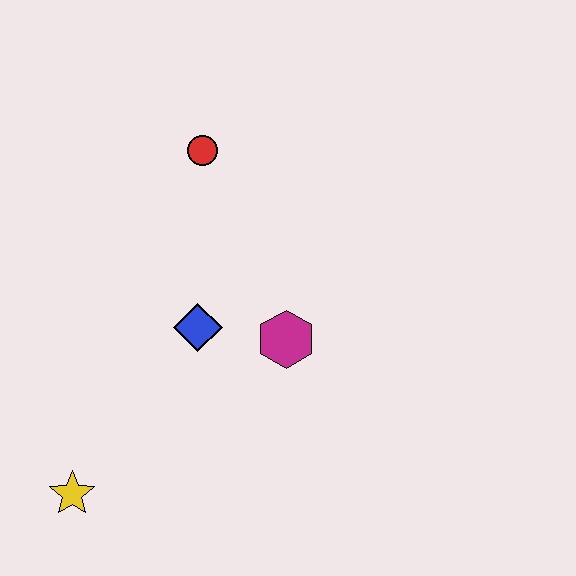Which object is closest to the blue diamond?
The magenta hexagon is closest to the blue diamond.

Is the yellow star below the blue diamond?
Yes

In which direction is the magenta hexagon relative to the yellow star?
The magenta hexagon is to the right of the yellow star.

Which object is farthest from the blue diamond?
The yellow star is farthest from the blue diamond.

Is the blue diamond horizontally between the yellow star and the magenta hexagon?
Yes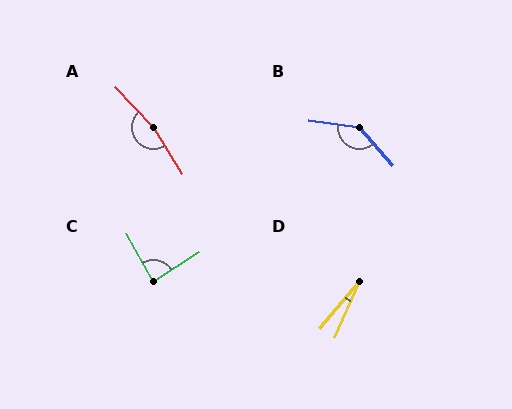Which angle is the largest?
A, at approximately 168 degrees.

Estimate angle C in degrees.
Approximately 85 degrees.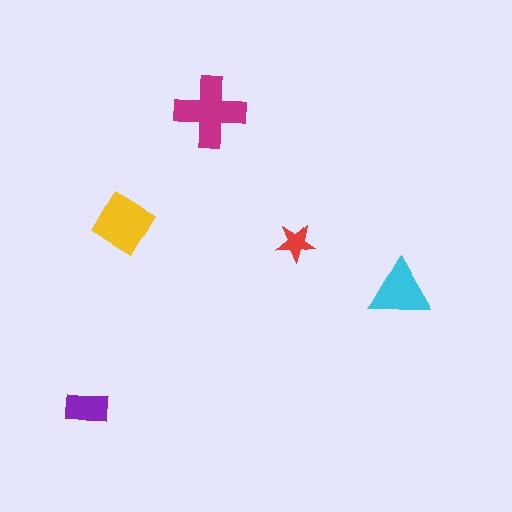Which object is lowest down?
The purple rectangle is bottommost.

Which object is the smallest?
The red star.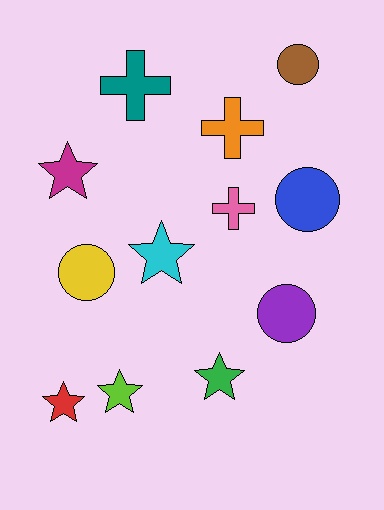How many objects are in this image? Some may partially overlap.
There are 12 objects.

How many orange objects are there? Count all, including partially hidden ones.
There is 1 orange object.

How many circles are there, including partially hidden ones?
There are 4 circles.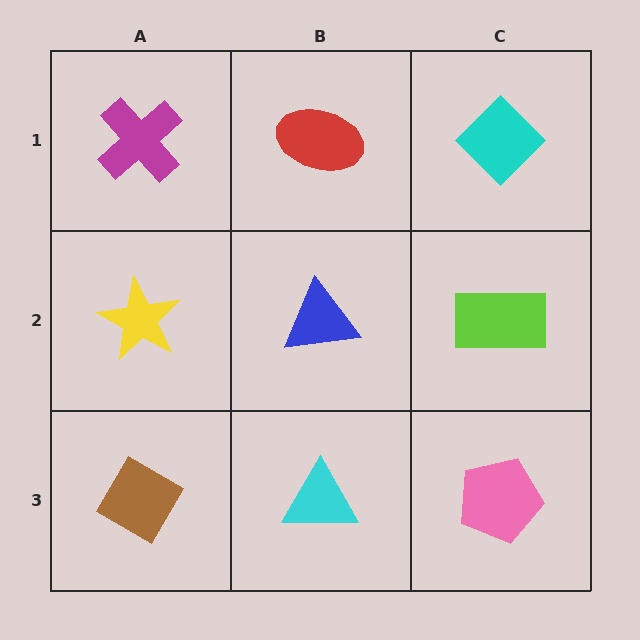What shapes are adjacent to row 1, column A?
A yellow star (row 2, column A), a red ellipse (row 1, column B).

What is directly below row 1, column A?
A yellow star.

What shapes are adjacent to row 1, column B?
A blue triangle (row 2, column B), a magenta cross (row 1, column A), a cyan diamond (row 1, column C).